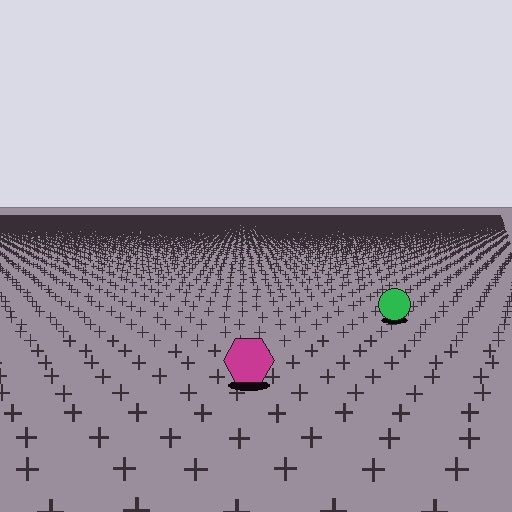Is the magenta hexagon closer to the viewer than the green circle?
Yes. The magenta hexagon is closer — you can tell from the texture gradient: the ground texture is coarser near it.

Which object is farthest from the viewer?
The green circle is farthest from the viewer. It appears smaller and the ground texture around it is denser.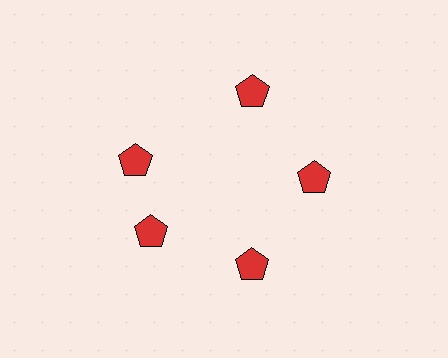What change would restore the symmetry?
The symmetry would be restored by rotating it back into even spacing with its neighbors so that all 5 pentagons sit at equal angles and equal distance from the center.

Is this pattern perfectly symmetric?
No. The 5 red pentagons are arranged in a ring, but one element near the 10 o'clock position is rotated out of alignment along the ring, breaking the 5-fold rotational symmetry.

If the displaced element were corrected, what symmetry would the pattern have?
It would have 5-fold rotational symmetry — the pattern would map onto itself every 72 degrees.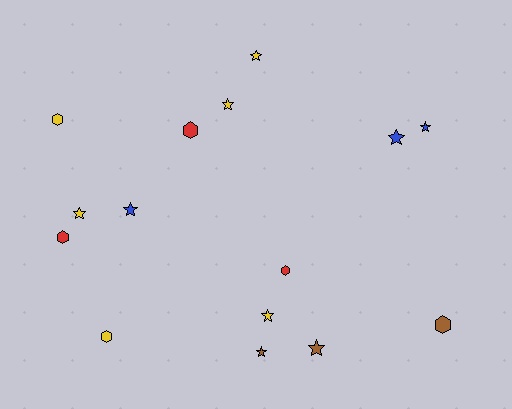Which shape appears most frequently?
Star, with 9 objects.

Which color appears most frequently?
Yellow, with 6 objects.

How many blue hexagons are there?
There are no blue hexagons.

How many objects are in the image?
There are 15 objects.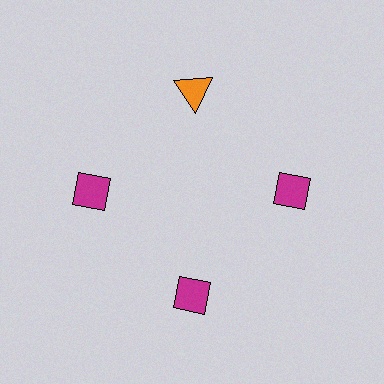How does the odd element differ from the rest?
It differs in both color (orange instead of magenta) and shape (triangle instead of diamond).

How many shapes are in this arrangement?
There are 4 shapes arranged in a ring pattern.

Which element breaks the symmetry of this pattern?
The orange triangle at roughly the 12 o'clock position breaks the symmetry. All other shapes are magenta diamonds.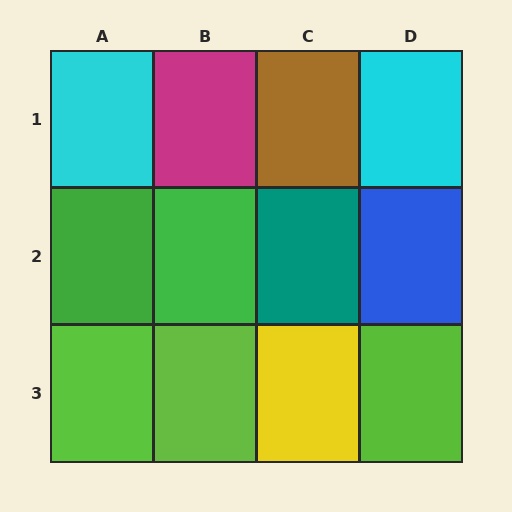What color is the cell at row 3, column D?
Lime.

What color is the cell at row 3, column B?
Lime.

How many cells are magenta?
1 cell is magenta.